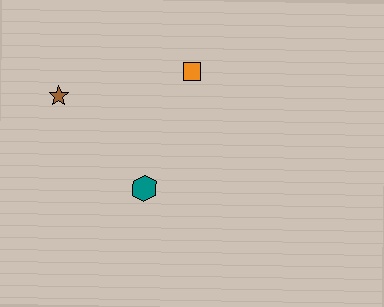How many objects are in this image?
There are 3 objects.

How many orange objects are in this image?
There is 1 orange object.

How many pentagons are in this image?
There are no pentagons.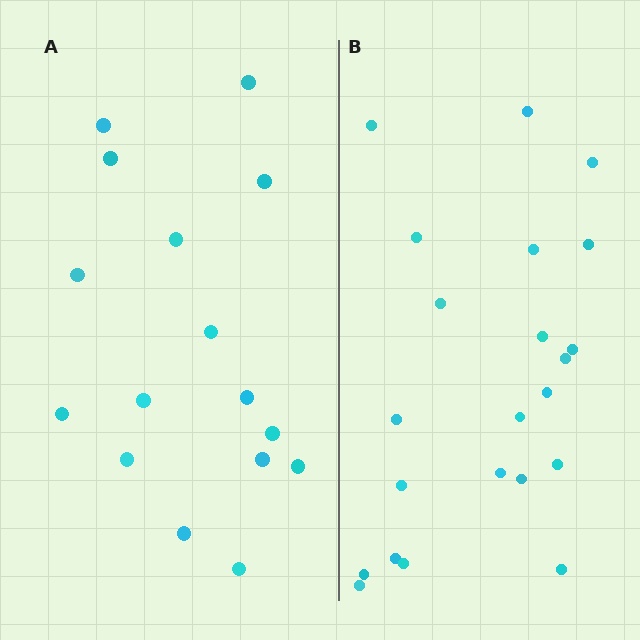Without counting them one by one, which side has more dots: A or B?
Region B (the right region) has more dots.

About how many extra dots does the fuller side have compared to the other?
Region B has about 6 more dots than region A.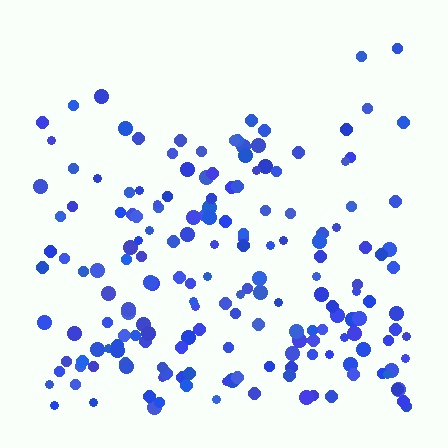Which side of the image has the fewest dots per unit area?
The top.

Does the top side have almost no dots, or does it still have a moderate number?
Still a moderate number, just noticeably fewer than the bottom.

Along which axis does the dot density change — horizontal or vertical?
Vertical.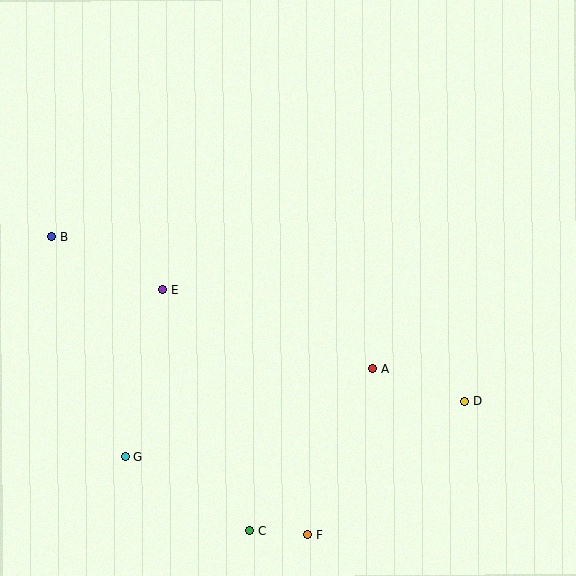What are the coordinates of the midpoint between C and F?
The midpoint between C and F is at (279, 533).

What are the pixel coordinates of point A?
Point A is at (372, 369).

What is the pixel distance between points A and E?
The distance between A and E is 224 pixels.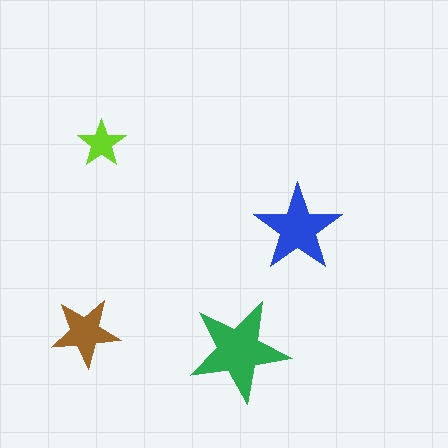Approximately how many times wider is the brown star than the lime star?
About 1.5 times wider.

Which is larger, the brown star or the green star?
The green one.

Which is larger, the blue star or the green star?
The green one.